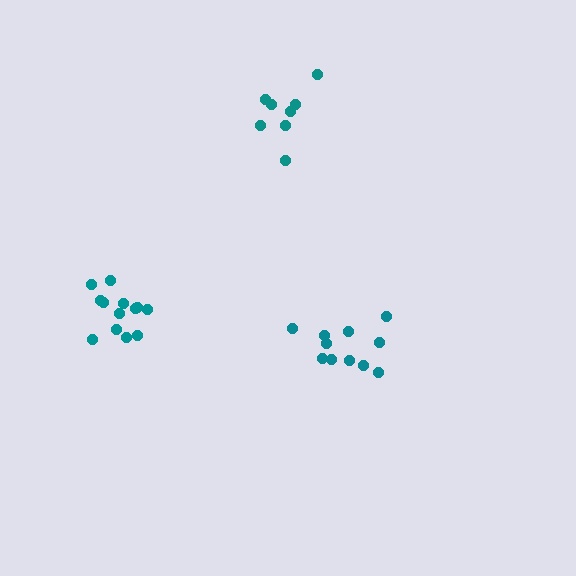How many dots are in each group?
Group 1: 13 dots, Group 2: 11 dots, Group 3: 8 dots (32 total).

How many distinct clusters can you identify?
There are 3 distinct clusters.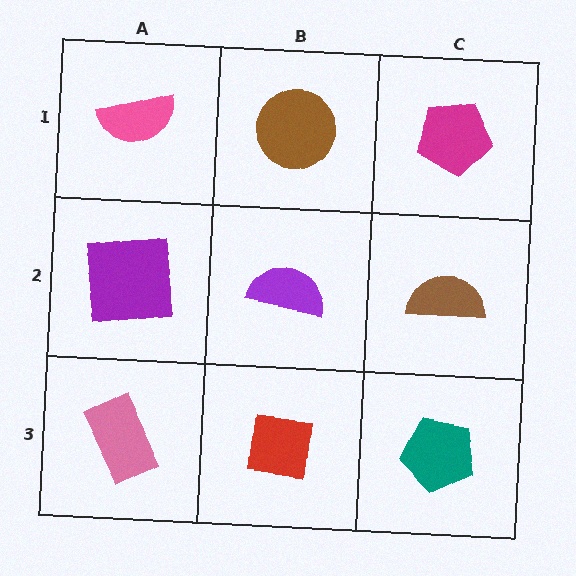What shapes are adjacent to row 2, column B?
A brown circle (row 1, column B), a red square (row 3, column B), a purple square (row 2, column A), a brown semicircle (row 2, column C).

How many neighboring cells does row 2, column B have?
4.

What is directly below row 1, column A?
A purple square.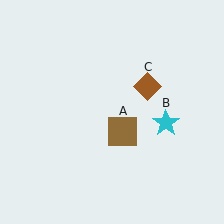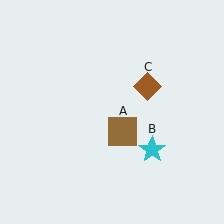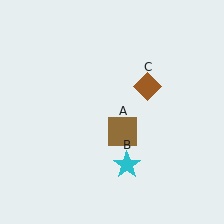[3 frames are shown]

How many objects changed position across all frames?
1 object changed position: cyan star (object B).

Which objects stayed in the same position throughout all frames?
Brown square (object A) and brown diamond (object C) remained stationary.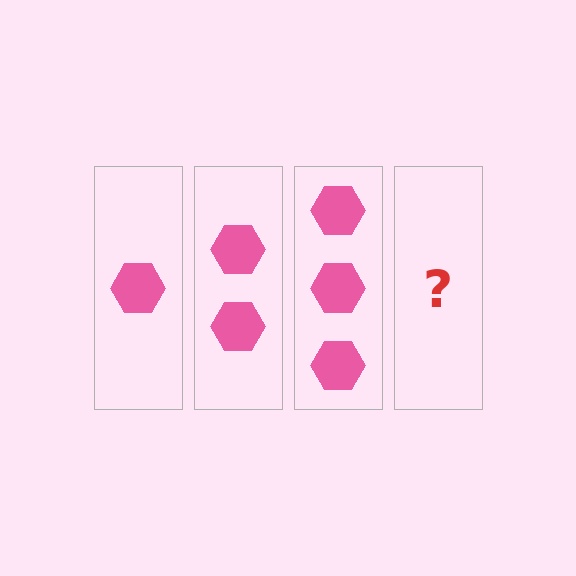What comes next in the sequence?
The next element should be 4 hexagons.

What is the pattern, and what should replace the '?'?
The pattern is that each step adds one more hexagon. The '?' should be 4 hexagons.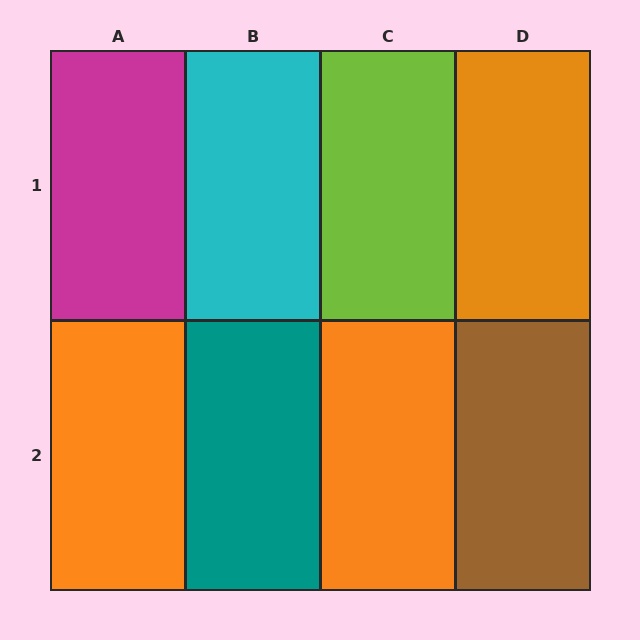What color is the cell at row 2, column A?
Orange.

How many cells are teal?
1 cell is teal.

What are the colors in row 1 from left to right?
Magenta, cyan, lime, orange.